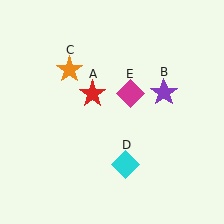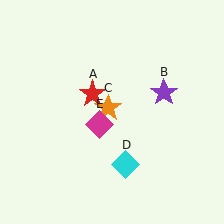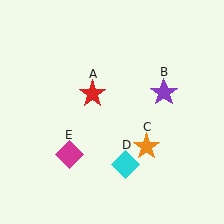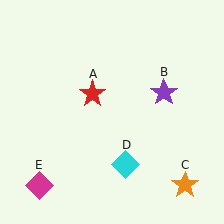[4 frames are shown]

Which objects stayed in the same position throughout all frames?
Red star (object A) and purple star (object B) and cyan diamond (object D) remained stationary.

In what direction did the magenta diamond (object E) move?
The magenta diamond (object E) moved down and to the left.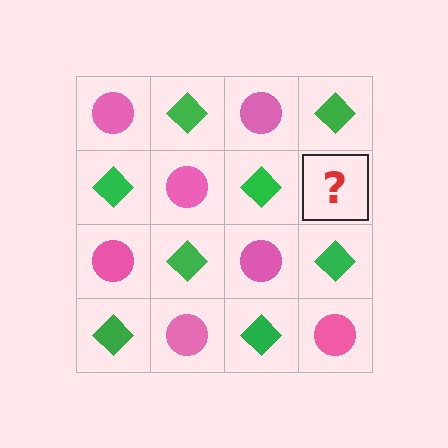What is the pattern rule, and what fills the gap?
The rule is that it alternates pink circle and green diamond in a checkerboard pattern. The gap should be filled with a pink circle.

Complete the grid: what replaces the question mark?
The question mark should be replaced with a pink circle.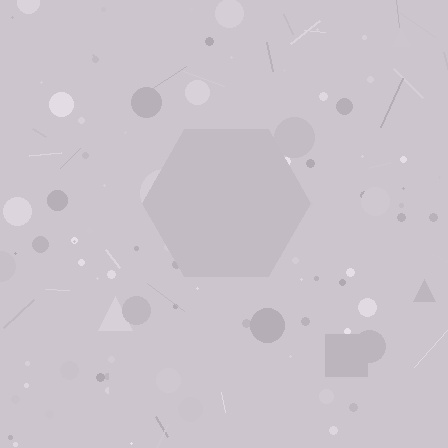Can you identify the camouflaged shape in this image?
The camouflaged shape is a hexagon.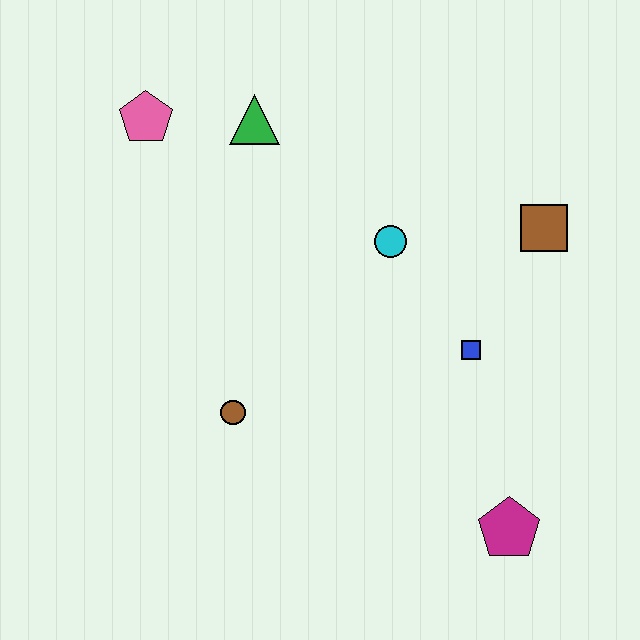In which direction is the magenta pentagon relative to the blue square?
The magenta pentagon is below the blue square.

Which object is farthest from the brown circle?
The brown square is farthest from the brown circle.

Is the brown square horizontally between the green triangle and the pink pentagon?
No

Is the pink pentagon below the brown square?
No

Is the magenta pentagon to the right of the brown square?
No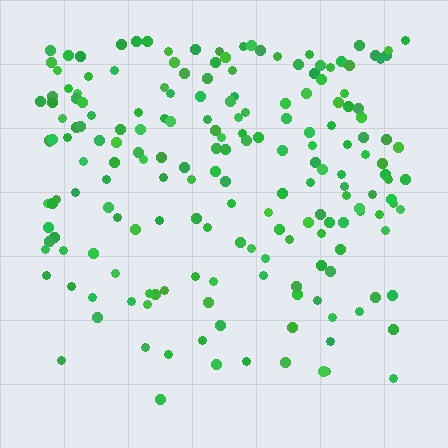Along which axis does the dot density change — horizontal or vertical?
Vertical.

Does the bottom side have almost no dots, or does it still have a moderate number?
Still a moderate number, just noticeably fewer than the top.